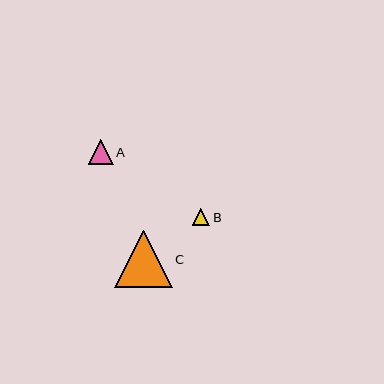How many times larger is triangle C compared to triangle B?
Triangle C is approximately 3.4 times the size of triangle B.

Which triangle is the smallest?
Triangle B is the smallest with a size of approximately 17 pixels.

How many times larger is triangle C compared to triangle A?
Triangle C is approximately 2.3 times the size of triangle A.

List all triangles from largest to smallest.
From largest to smallest: C, A, B.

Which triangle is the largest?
Triangle C is the largest with a size of approximately 57 pixels.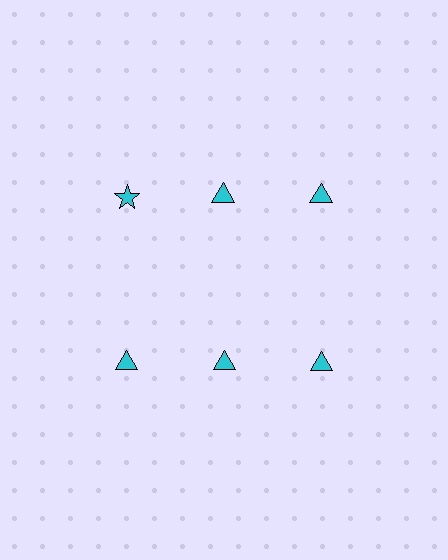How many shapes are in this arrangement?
There are 6 shapes arranged in a grid pattern.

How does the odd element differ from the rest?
It has a different shape: star instead of triangle.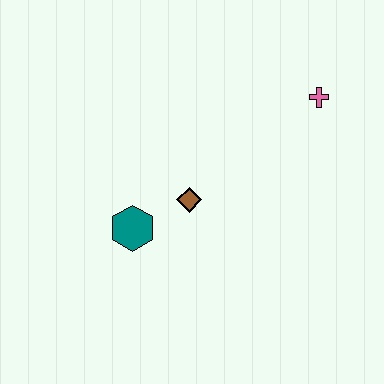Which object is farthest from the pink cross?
The teal hexagon is farthest from the pink cross.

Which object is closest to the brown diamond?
The teal hexagon is closest to the brown diamond.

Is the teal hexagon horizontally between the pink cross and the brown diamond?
No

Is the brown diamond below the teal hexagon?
No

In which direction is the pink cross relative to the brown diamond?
The pink cross is to the right of the brown diamond.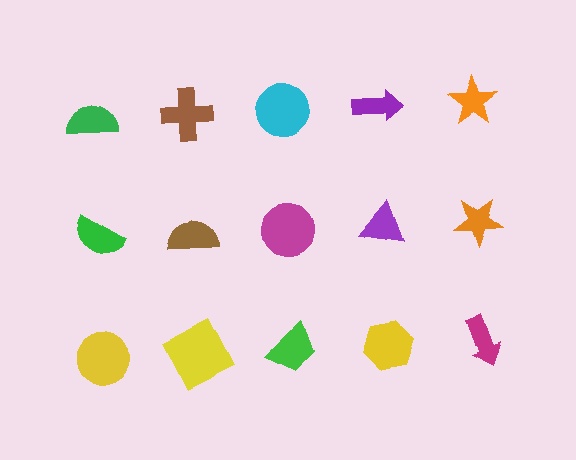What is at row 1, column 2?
A brown cross.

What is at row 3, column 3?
A green trapezoid.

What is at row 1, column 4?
A purple arrow.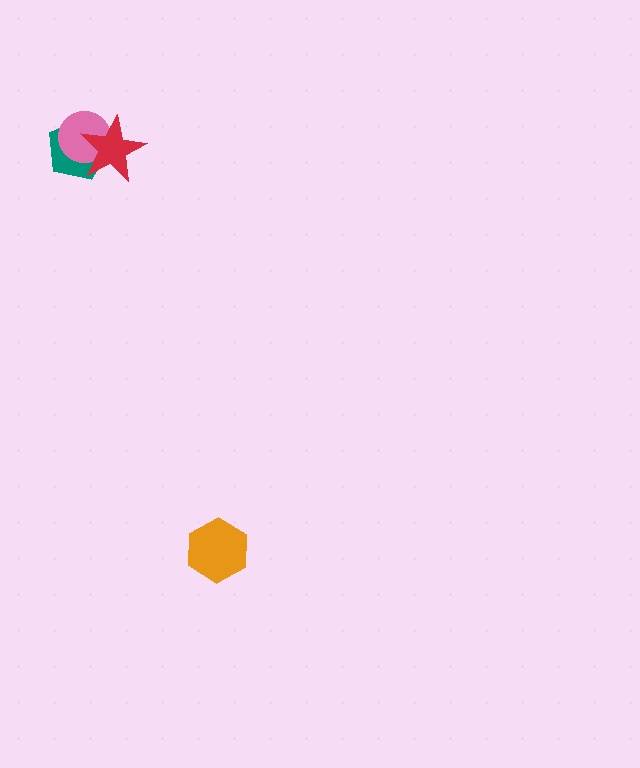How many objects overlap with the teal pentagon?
2 objects overlap with the teal pentagon.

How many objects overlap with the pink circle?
2 objects overlap with the pink circle.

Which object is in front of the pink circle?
The red star is in front of the pink circle.